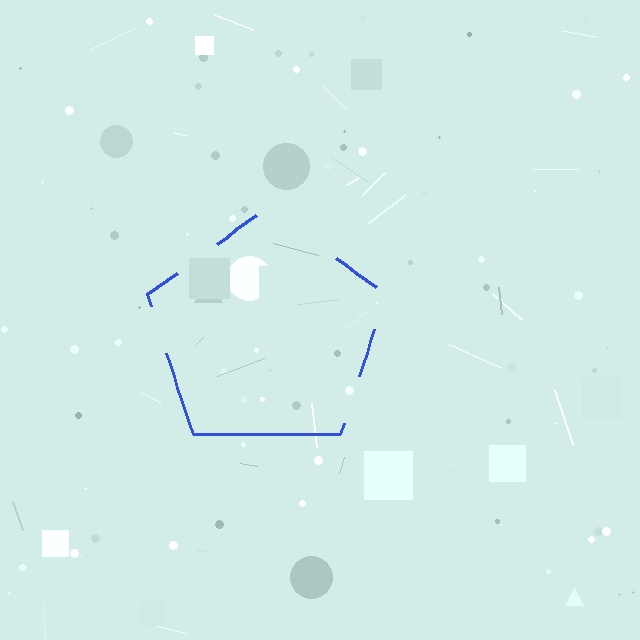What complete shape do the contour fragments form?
The contour fragments form a pentagon.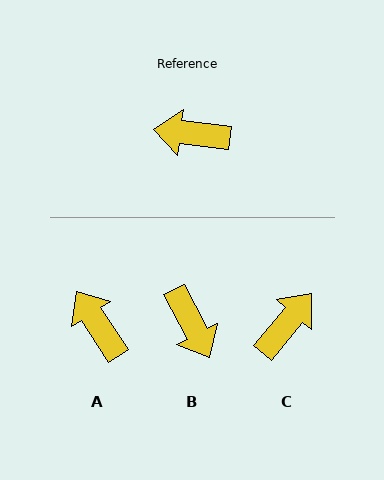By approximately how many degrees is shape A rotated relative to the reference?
Approximately 50 degrees clockwise.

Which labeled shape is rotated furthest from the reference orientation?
B, about 124 degrees away.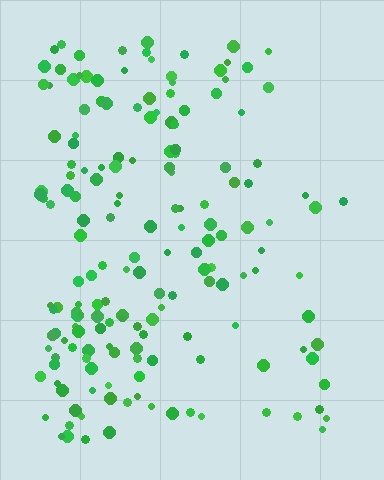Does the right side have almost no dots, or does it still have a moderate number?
Still a moderate number, just noticeably fewer than the left.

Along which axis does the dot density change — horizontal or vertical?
Horizontal.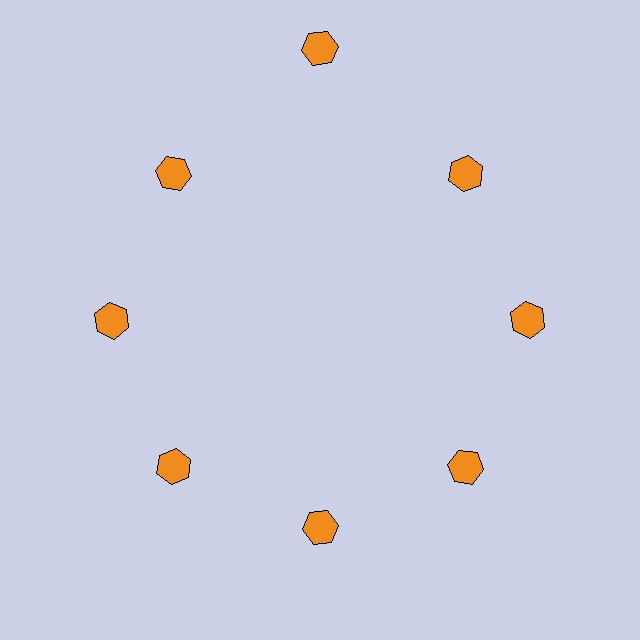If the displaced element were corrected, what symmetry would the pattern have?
It would have 8-fold rotational symmetry — the pattern would map onto itself every 45 degrees.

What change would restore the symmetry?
The symmetry would be restored by moving it inward, back onto the ring so that all 8 hexagons sit at equal angles and equal distance from the center.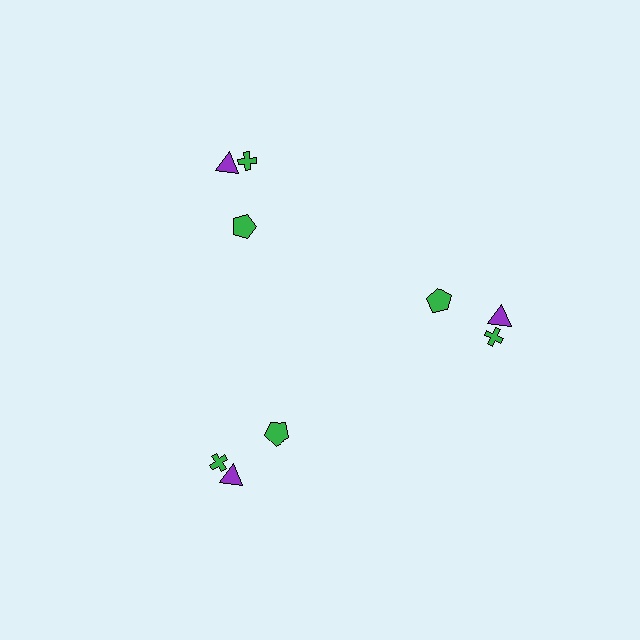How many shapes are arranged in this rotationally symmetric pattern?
There are 9 shapes, arranged in 3 groups of 3.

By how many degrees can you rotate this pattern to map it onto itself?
The pattern maps onto itself every 120 degrees of rotation.